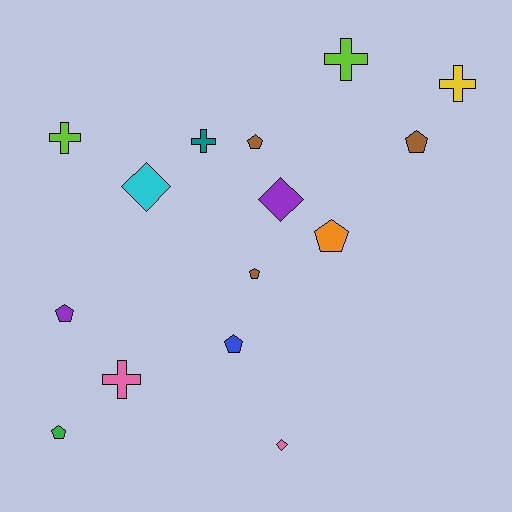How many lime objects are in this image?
There are 2 lime objects.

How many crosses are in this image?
There are 5 crosses.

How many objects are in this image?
There are 15 objects.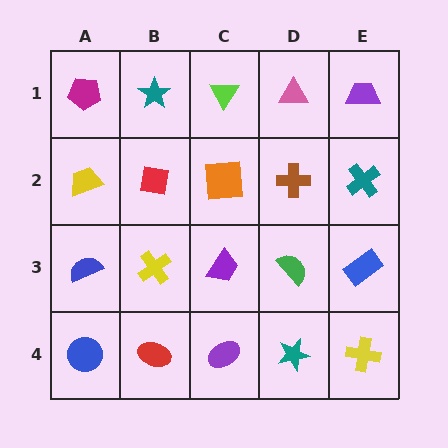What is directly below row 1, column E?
A teal cross.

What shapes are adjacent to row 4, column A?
A blue semicircle (row 3, column A), a red ellipse (row 4, column B).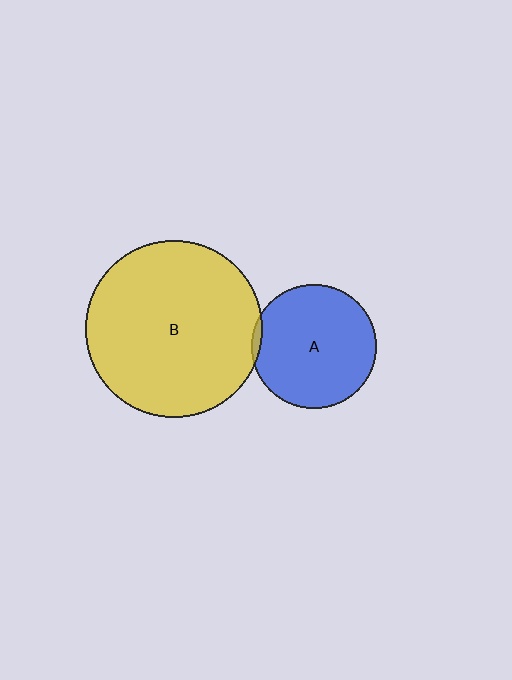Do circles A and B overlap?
Yes.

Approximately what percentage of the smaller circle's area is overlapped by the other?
Approximately 5%.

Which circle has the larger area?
Circle B (yellow).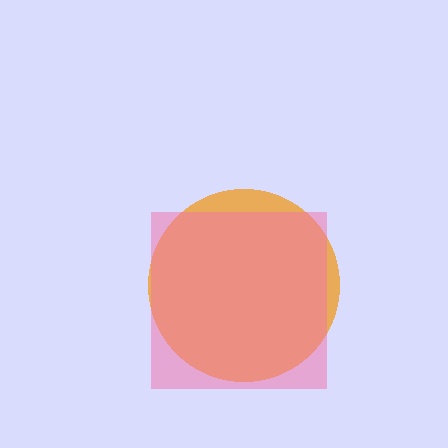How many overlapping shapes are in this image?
There are 2 overlapping shapes in the image.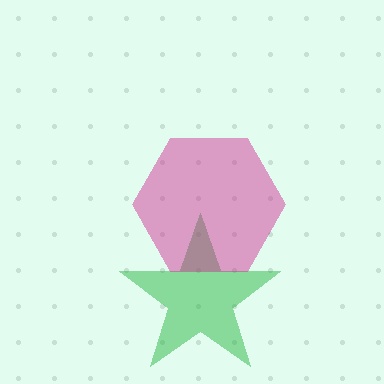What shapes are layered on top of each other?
The layered shapes are: a green star, a magenta hexagon.